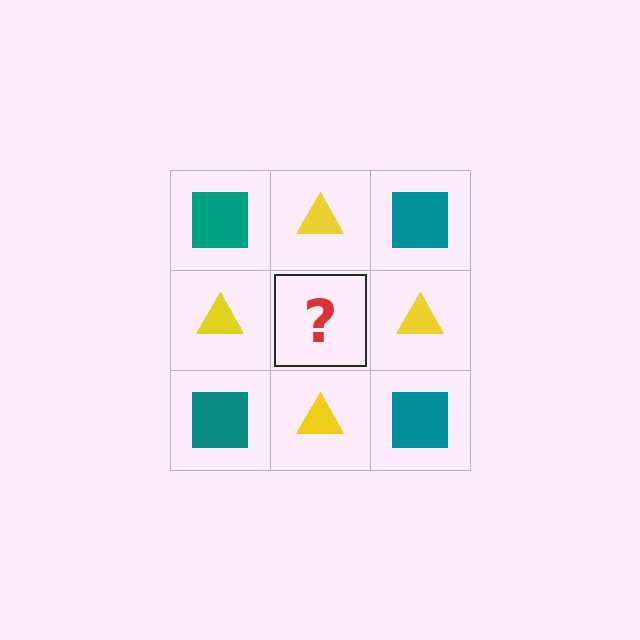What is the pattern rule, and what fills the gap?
The rule is that it alternates teal square and yellow triangle in a checkerboard pattern. The gap should be filled with a teal square.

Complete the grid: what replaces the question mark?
The question mark should be replaced with a teal square.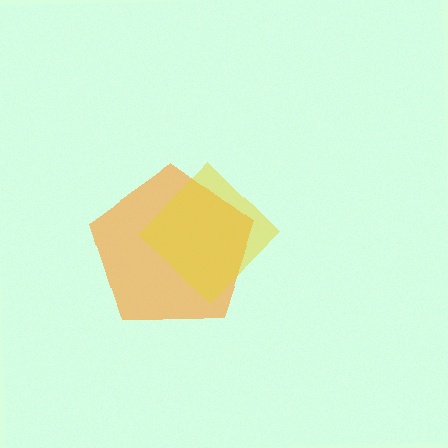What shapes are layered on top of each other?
The layered shapes are: an orange pentagon, a yellow diamond.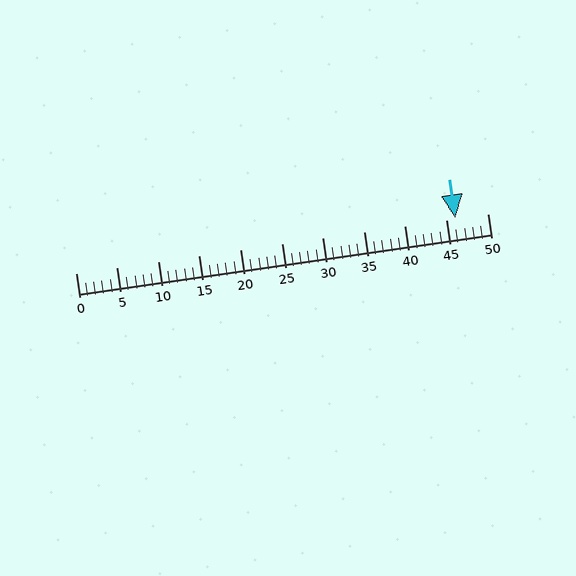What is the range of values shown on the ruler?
The ruler shows values from 0 to 50.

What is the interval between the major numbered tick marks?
The major tick marks are spaced 5 units apart.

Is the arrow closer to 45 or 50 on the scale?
The arrow is closer to 45.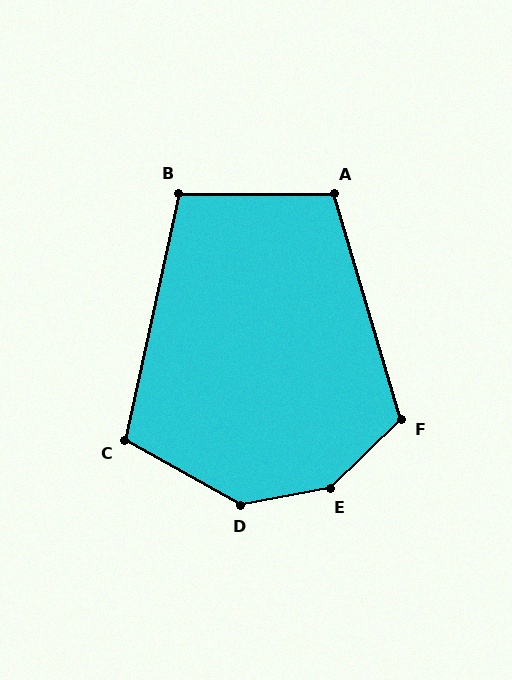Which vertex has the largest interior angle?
E, at approximately 147 degrees.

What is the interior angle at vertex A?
Approximately 107 degrees (obtuse).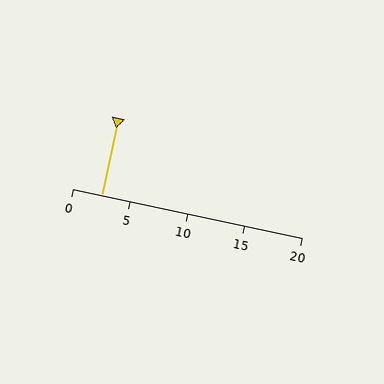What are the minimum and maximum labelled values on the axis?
The axis runs from 0 to 20.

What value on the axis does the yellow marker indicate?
The marker indicates approximately 2.5.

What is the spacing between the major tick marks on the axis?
The major ticks are spaced 5 apart.